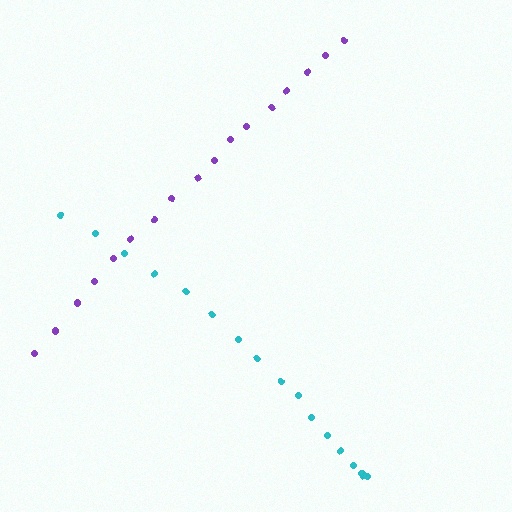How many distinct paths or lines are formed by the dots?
There are 2 distinct paths.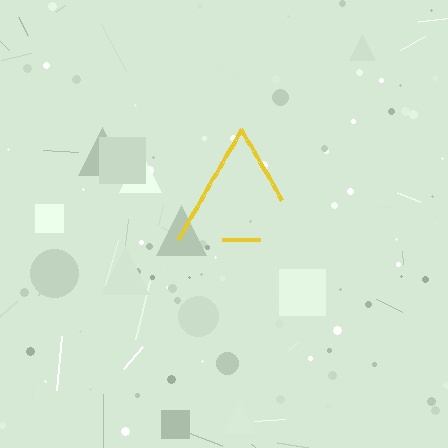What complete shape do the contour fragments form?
The contour fragments form a triangle.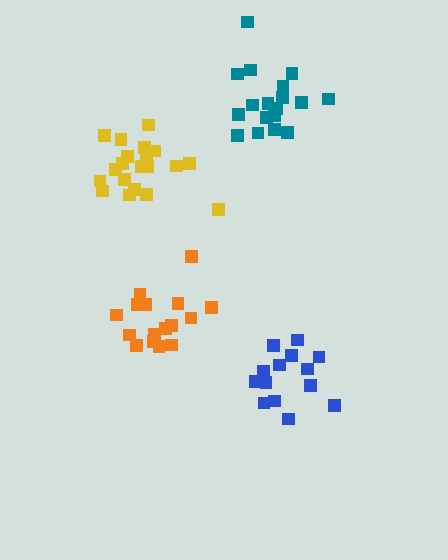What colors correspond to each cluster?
The clusters are colored: yellow, orange, blue, teal.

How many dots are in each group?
Group 1: 20 dots, Group 2: 17 dots, Group 3: 15 dots, Group 4: 18 dots (70 total).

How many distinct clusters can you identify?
There are 4 distinct clusters.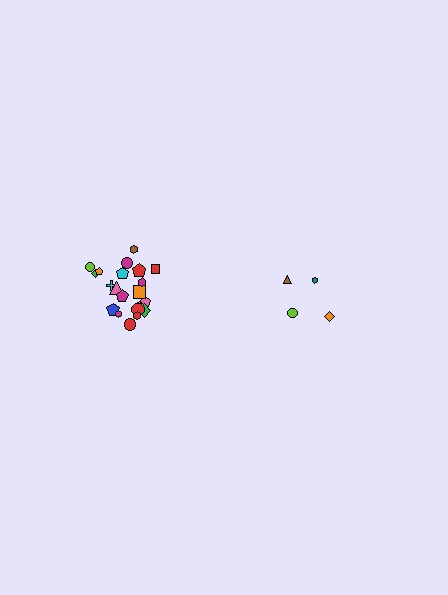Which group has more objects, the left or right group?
The left group.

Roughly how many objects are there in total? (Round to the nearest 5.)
Roughly 25 objects in total.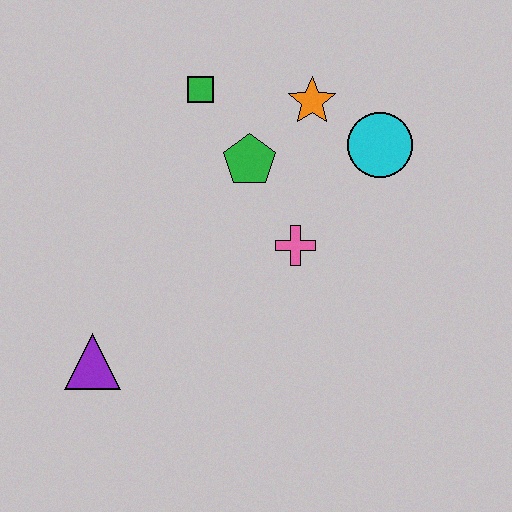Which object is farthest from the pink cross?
The purple triangle is farthest from the pink cross.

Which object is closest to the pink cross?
The green pentagon is closest to the pink cross.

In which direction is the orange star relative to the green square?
The orange star is to the right of the green square.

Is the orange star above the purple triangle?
Yes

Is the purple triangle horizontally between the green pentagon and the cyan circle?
No